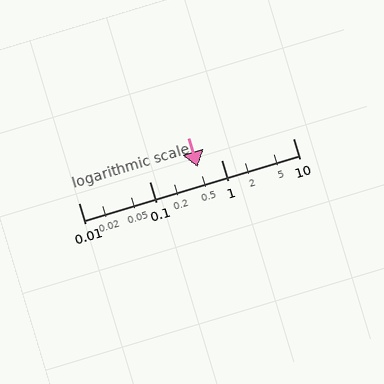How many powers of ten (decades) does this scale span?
The scale spans 3 decades, from 0.01 to 10.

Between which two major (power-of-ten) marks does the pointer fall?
The pointer is between 0.1 and 1.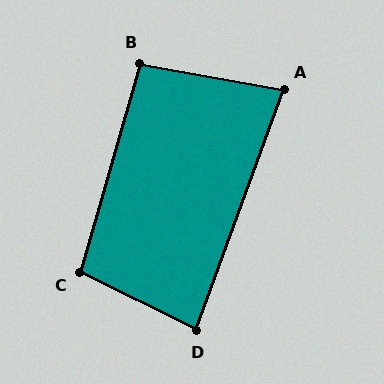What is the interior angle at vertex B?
Approximately 96 degrees (obtuse).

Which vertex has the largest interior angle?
C, at approximately 100 degrees.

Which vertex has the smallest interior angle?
A, at approximately 80 degrees.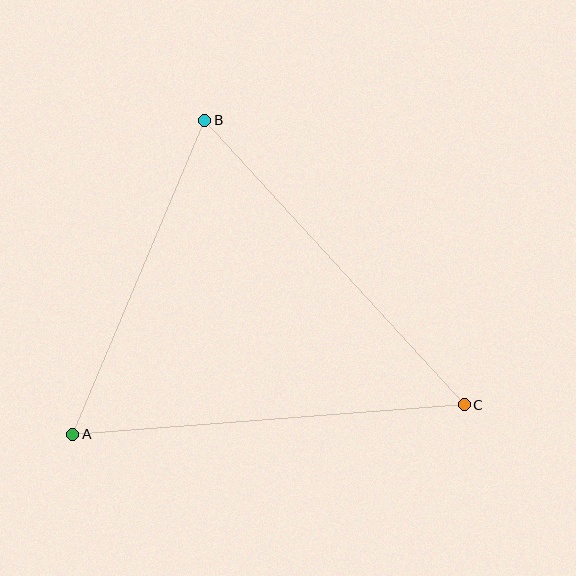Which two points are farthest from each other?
Points A and C are farthest from each other.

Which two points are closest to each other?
Points A and B are closest to each other.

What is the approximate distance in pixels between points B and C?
The distance between B and C is approximately 385 pixels.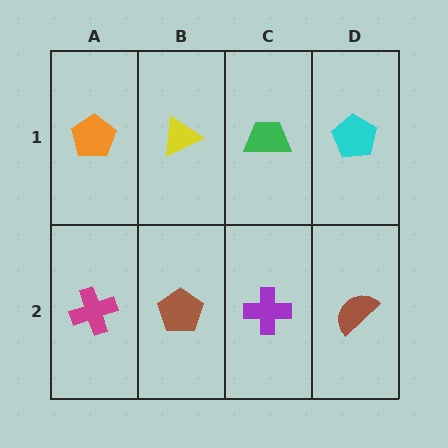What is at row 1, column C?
A green trapezoid.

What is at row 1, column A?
An orange pentagon.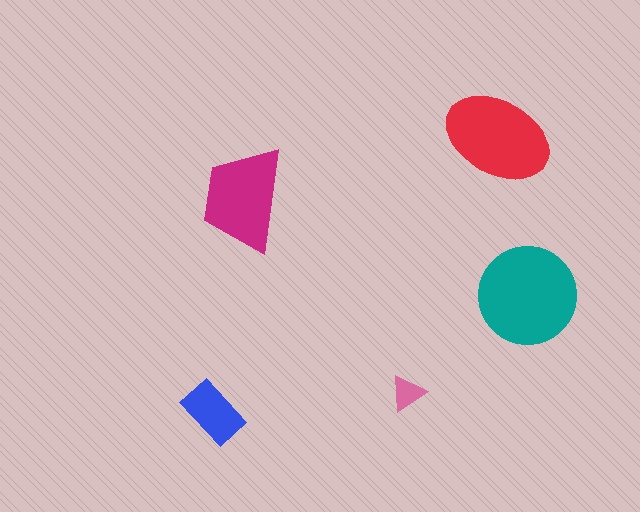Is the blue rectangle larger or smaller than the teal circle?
Smaller.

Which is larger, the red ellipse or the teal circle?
The teal circle.